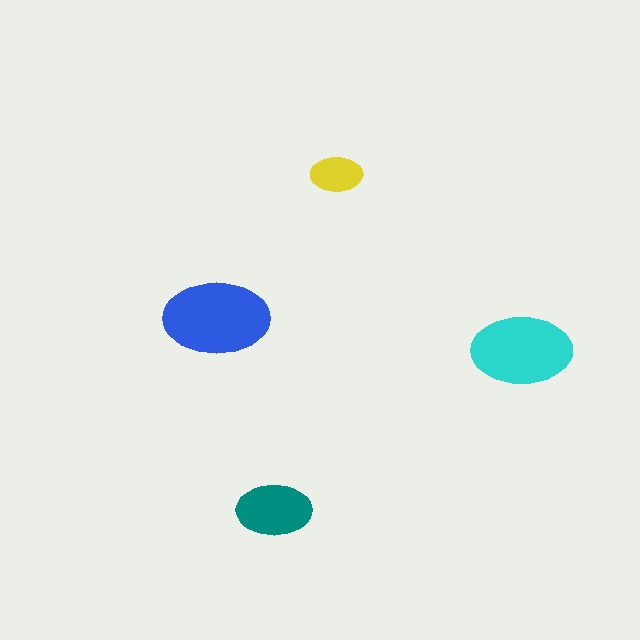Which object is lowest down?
The teal ellipse is bottommost.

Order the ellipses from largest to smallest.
the blue one, the cyan one, the teal one, the yellow one.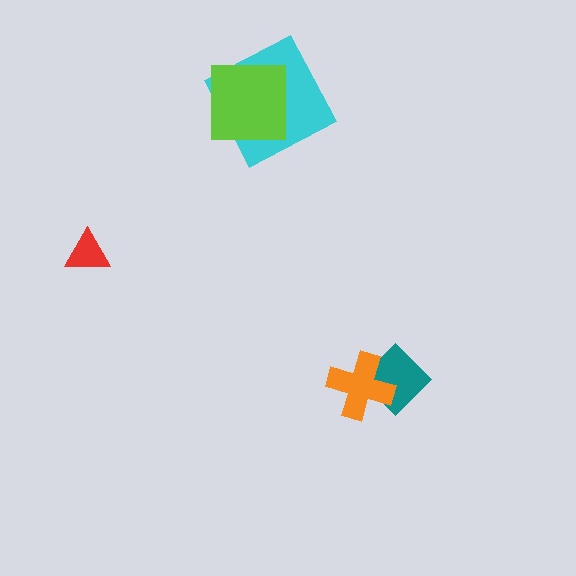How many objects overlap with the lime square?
1 object overlaps with the lime square.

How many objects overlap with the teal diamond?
1 object overlaps with the teal diamond.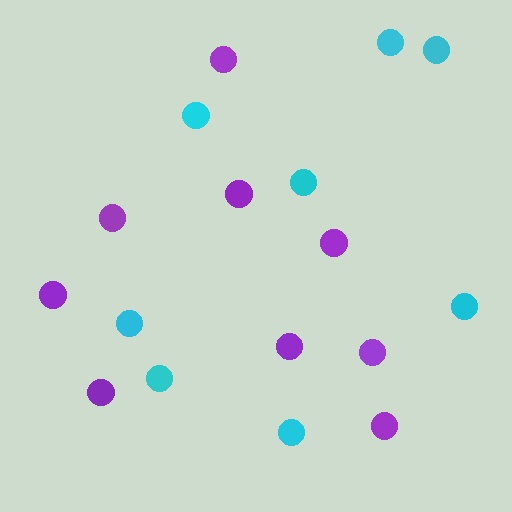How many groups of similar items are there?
There are 2 groups: one group of purple circles (9) and one group of cyan circles (8).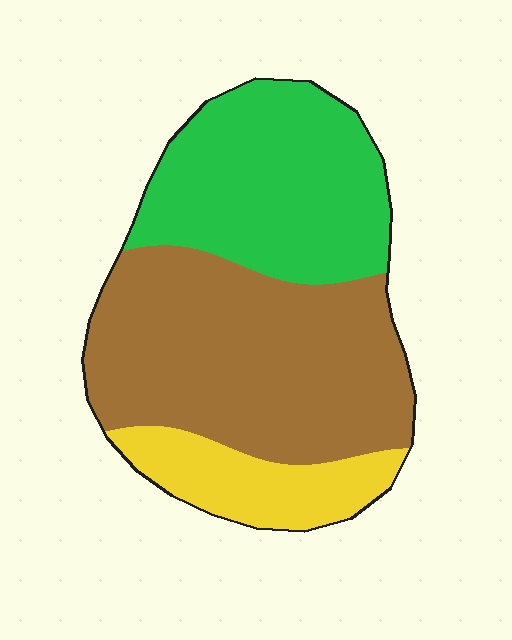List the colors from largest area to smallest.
From largest to smallest: brown, green, yellow.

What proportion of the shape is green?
Green takes up between a third and a half of the shape.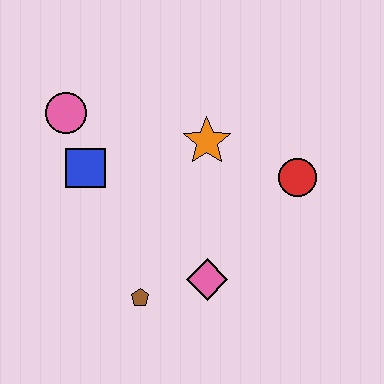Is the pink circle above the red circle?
Yes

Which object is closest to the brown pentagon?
The pink diamond is closest to the brown pentagon.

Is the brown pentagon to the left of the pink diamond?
Yes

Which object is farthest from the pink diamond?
The pink circle is farthest from the pink diamond.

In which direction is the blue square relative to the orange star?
The blue square is to the left of the orange star.